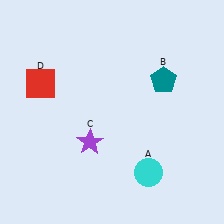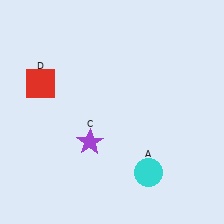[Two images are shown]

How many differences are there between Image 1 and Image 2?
There is 1 difference between the two images.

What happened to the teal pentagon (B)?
The teal pentagon (B) was removed in Image 2. It was in the top-right area of Image 1.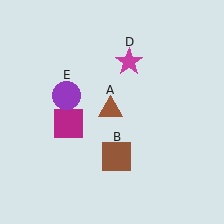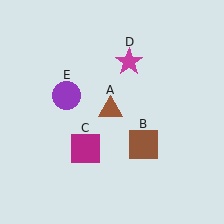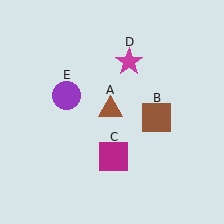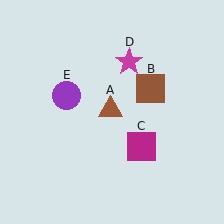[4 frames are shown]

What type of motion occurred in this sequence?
The brown square (object B), magenta square (object C) rotated counterclockwise around the center of the scene.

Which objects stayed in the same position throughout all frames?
Brown triangle (object A) and magenta star (object D) and purple circle (object E) remained stationary.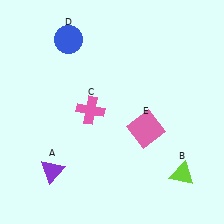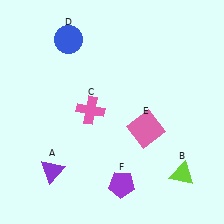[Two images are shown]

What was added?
A purple pentagon (F) was added in Image 2.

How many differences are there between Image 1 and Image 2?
There is 1 difference between the two images.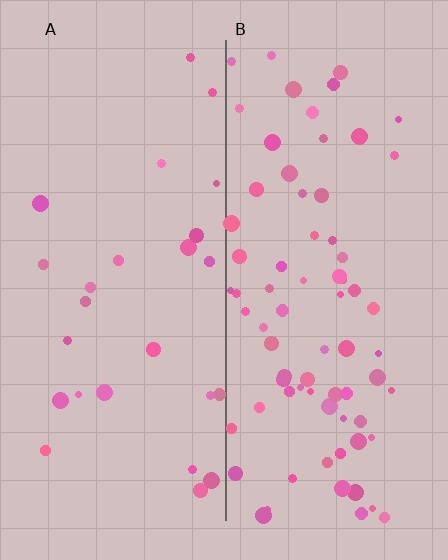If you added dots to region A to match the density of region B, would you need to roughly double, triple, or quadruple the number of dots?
Approximately triple.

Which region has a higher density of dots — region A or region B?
B (the right).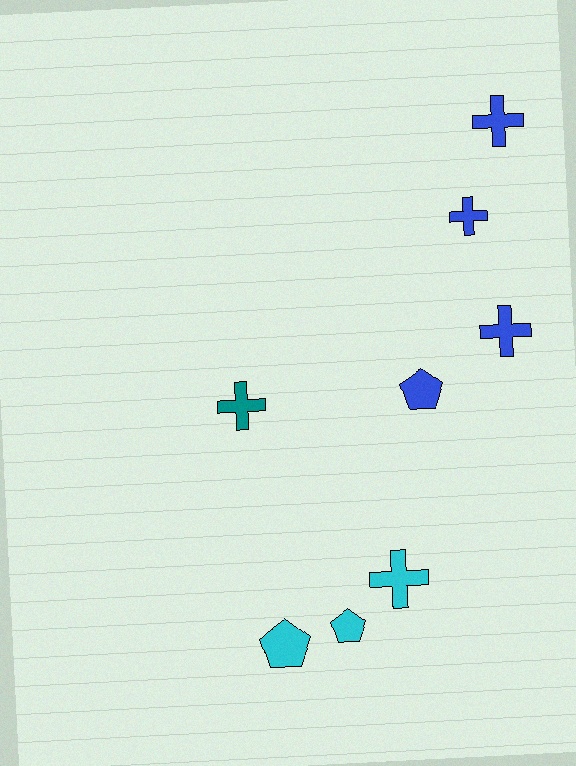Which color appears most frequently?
Blue, with 4 objects.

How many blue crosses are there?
There are 3 blue crosses.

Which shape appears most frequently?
Cross, with 5 objects.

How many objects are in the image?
There are 8 objects.